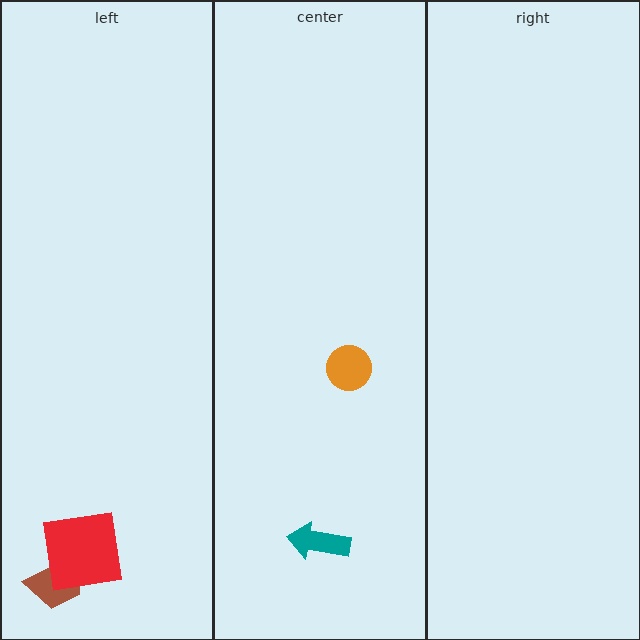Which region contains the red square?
The left region.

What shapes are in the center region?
The teal arrow, the orange circle.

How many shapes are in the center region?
2.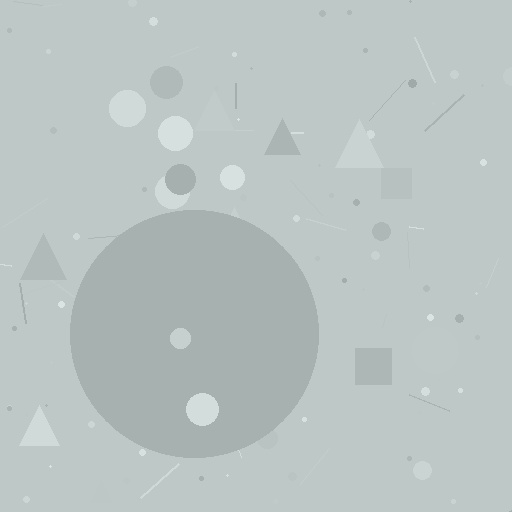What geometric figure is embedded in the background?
A circle is embedded in the background.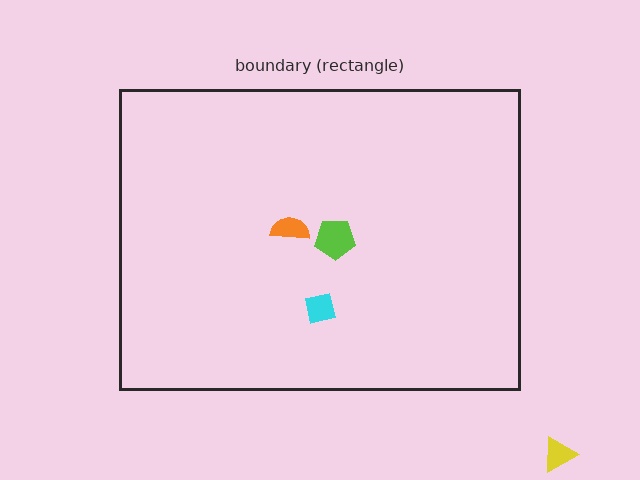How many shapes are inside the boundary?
3 inside, 1 outside.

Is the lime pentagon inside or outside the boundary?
Inside.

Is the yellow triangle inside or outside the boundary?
Outside.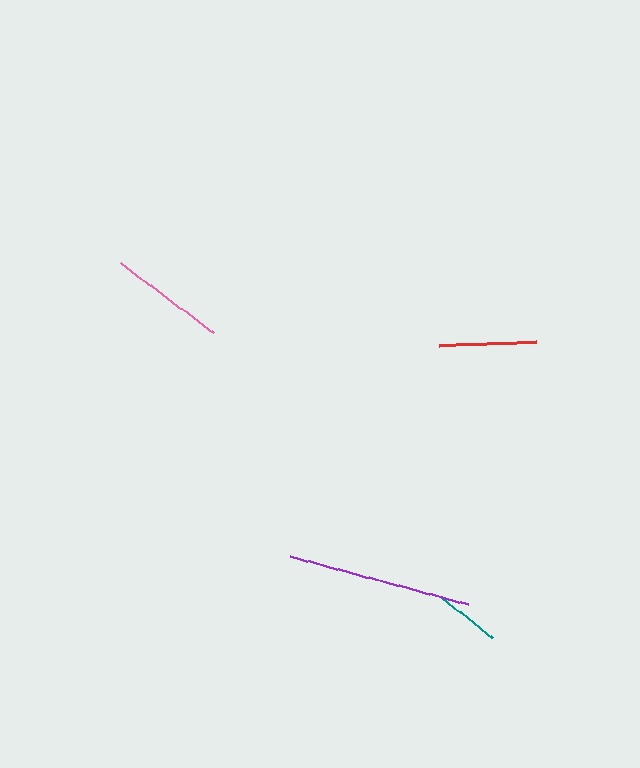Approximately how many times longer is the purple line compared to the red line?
The purple line is approximately 1.9 times the length of the red line.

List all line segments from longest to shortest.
From longest to shortest: purple, pink, red, teal.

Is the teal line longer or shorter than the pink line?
The pink line is longer than the teal line.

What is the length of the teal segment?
The teal segment is approximately 65 pixels long.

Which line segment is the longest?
The purple line is the longest at approximately 185 pixels.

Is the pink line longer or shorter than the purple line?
The purple line is longer than the pink line.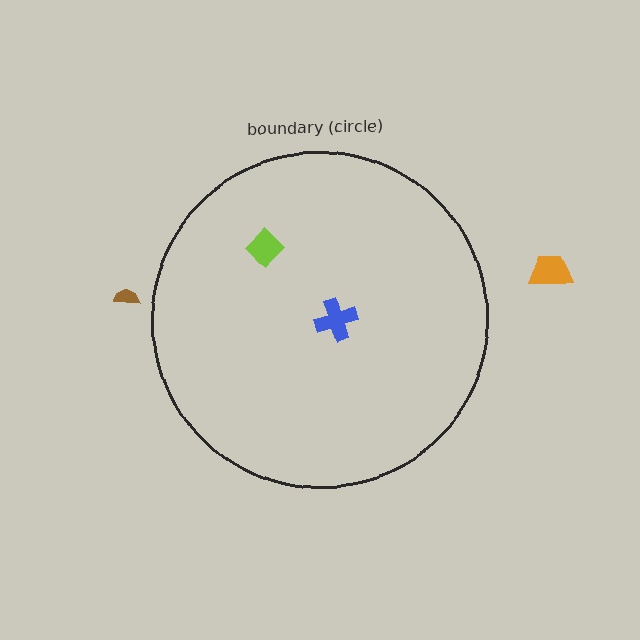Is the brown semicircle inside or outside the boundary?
Outside.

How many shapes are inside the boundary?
2 inside, 2 outside.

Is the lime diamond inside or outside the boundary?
Inside.